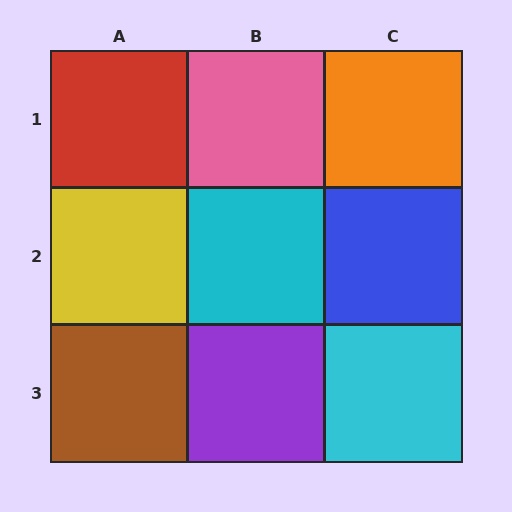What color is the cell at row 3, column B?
Purple.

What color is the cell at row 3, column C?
Cyan.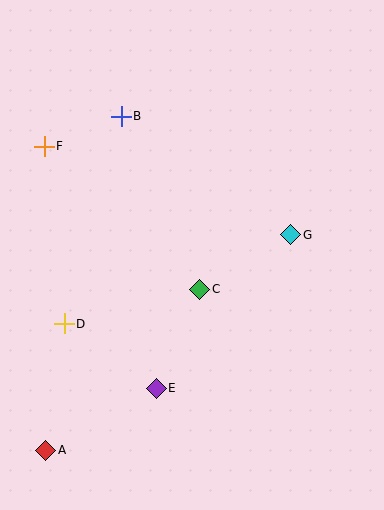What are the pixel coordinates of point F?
Point F is at (44, 146).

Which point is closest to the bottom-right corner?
Point E is closest to the bottom-right corner.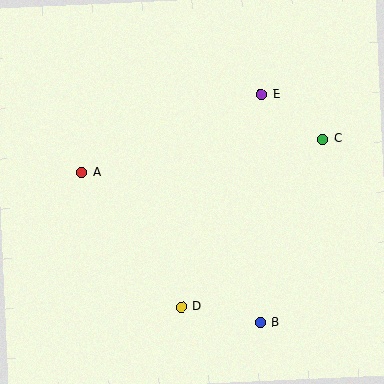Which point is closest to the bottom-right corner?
Point B is closest to the bottom-right corner.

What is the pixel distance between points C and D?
The distance between C and D is 219 pixels.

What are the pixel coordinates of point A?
Point A is at (82, 173).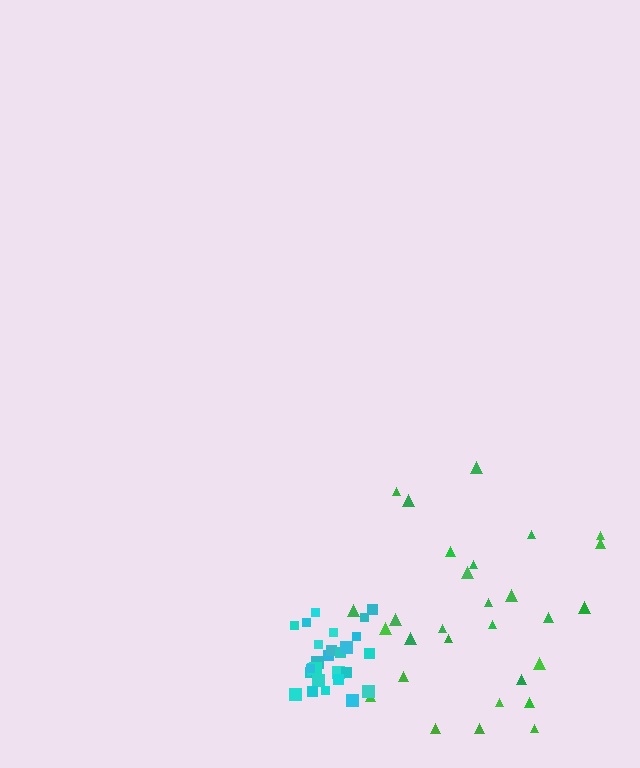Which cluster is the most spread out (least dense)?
Green.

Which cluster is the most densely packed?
Cyan.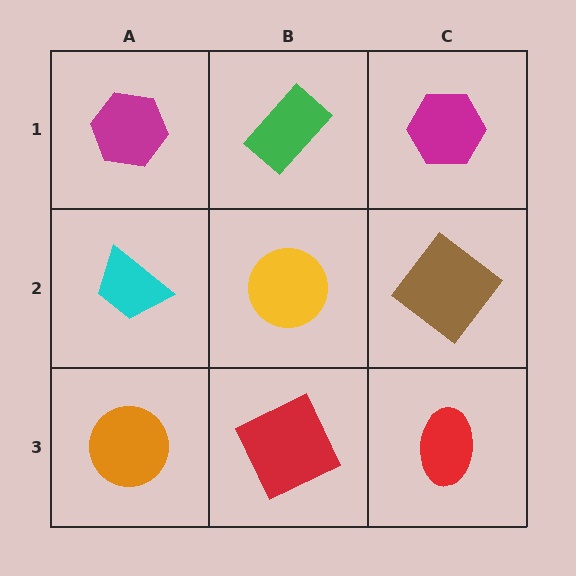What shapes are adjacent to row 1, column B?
A yellow circle (row 2, column B), a magenta hexagon (row 1, column A), a magenta hexagon (row 1, column C).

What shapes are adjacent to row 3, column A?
A cyan trapezoid (row 2, column A), a red square (row 3, column B).